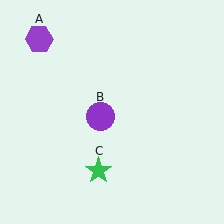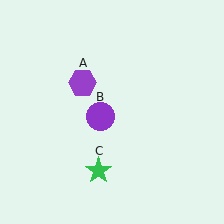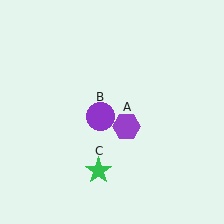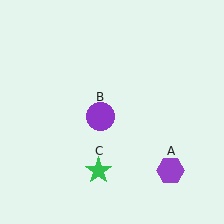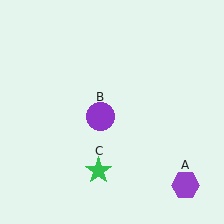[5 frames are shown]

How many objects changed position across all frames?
1 object changed position: purple hexagon (object A).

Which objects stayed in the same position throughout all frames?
Purple circle (object B) and green star (object C) remained stationary.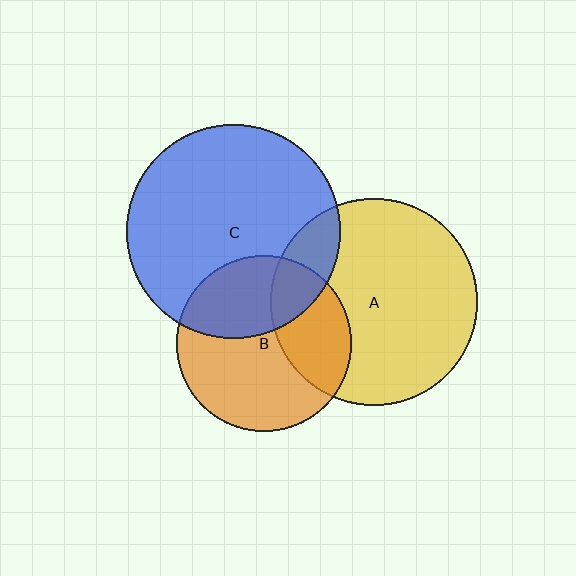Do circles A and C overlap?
Yes.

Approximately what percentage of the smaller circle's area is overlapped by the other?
Approximately 15%.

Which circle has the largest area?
Circle C (blue).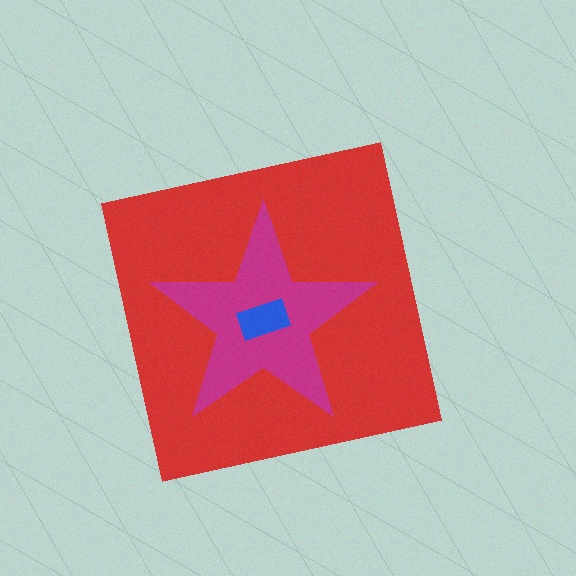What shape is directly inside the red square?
The magenta star.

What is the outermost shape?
The red square.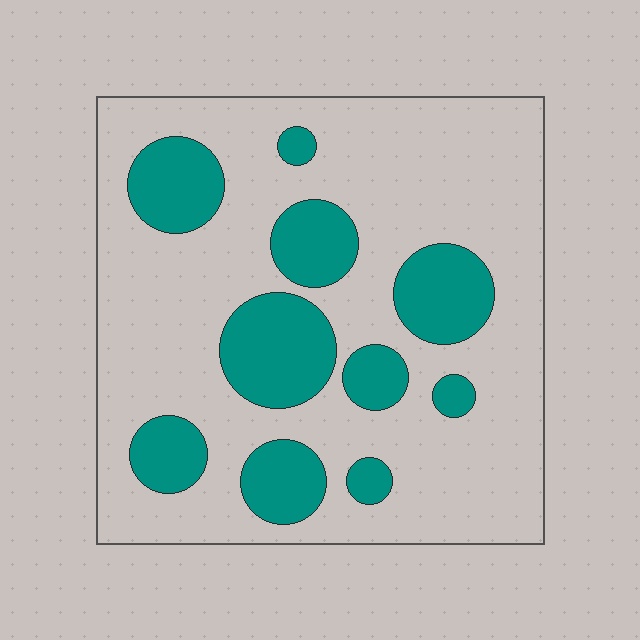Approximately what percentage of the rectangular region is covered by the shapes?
Approximately 25%.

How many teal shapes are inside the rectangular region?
10.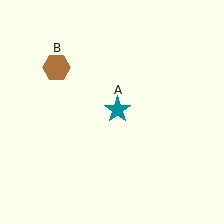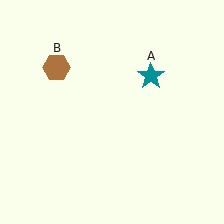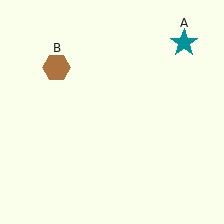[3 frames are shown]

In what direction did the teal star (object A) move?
The teal star (object A) moved up and to the right.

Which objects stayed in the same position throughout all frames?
Brown hexagon (object B) remained stationary.